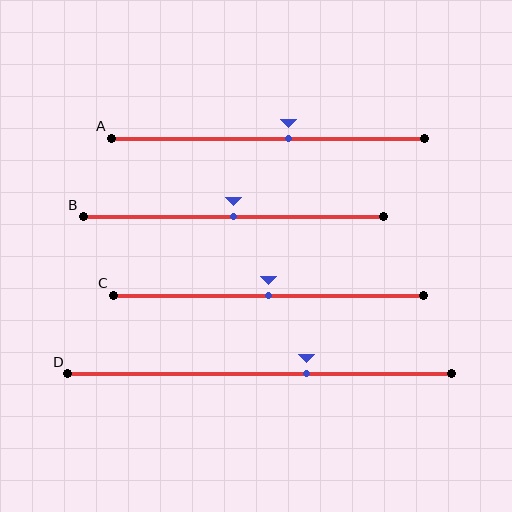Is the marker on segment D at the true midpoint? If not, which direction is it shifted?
No, the marker on segment D is shifted to the right by about 12% of the segment length.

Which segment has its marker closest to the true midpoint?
Segment B has its marker closest to the true midpoint.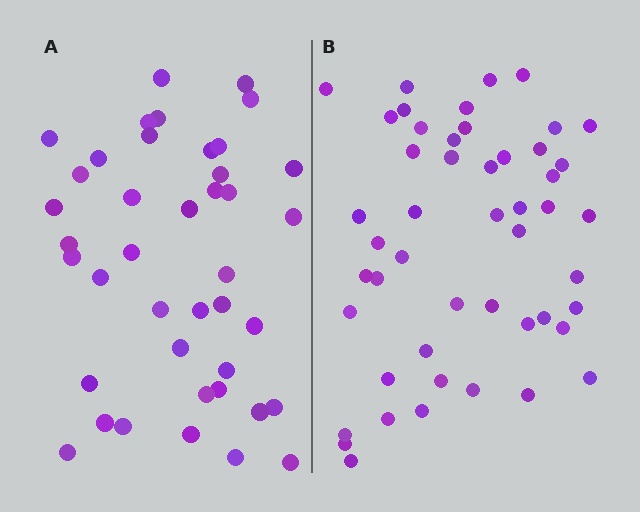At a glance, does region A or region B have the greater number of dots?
Region B (the right region) has more dots.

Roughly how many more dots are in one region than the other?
Region B has roughly 8 or so more dots than region A.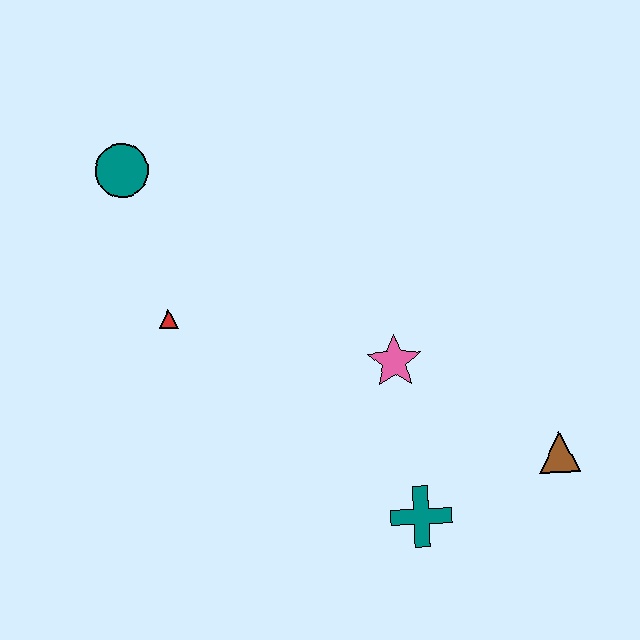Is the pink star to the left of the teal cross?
Yes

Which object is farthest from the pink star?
The teal circle is farthest from the pink star.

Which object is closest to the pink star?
The teal cross is closest to the pink star.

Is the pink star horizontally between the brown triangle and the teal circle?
Yes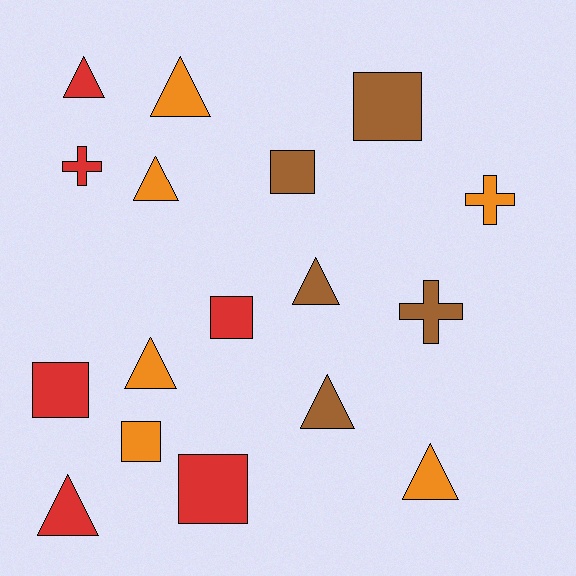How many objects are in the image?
There are 17 objects.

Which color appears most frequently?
Orange, with 6 objects.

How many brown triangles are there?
There are 2 brown triangles.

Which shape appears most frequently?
Triangle, with 8 objects.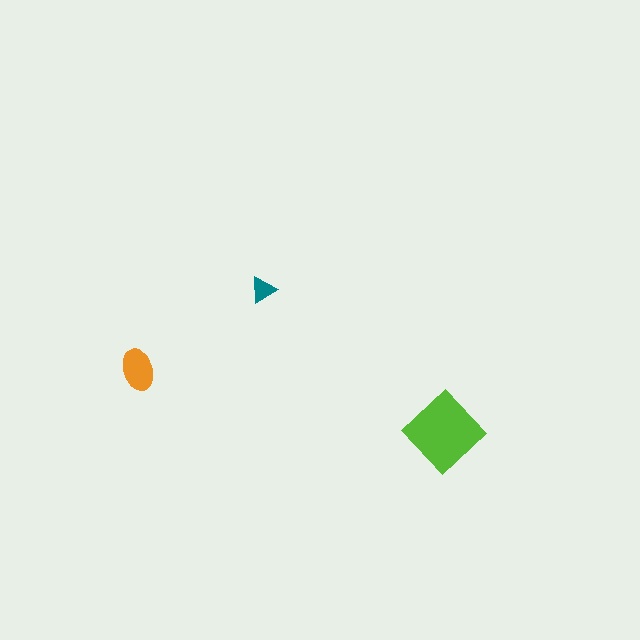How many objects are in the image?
There are 3 objects in the image.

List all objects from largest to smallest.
The lime diamond, the orange ellipse, the teal triangle.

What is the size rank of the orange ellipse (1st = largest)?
2nd.